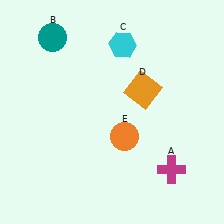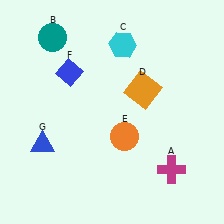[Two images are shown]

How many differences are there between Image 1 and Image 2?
There are 2 differences between the two images.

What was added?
A blue diamond (F), a blue triangle (G) were added in Image 2.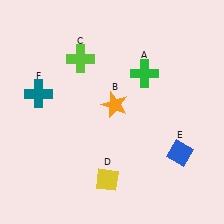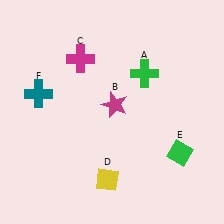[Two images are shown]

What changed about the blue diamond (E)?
In Image 1, E is blue. In Image 2, it changed to green.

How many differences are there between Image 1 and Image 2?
There are 3 differences between the two images.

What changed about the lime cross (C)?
In Image 1, C is lime. In Image 2, it changed to magenta.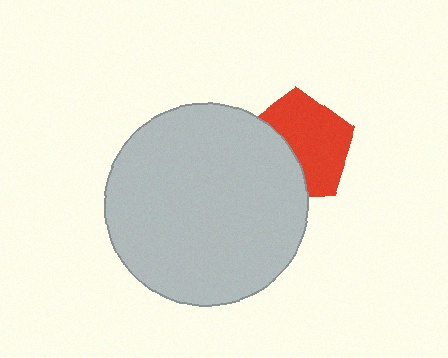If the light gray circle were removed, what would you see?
You would see the complete red pentagon.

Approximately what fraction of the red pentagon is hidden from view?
Roughly 39% of the red pentagon is hidden behind the light gray circle.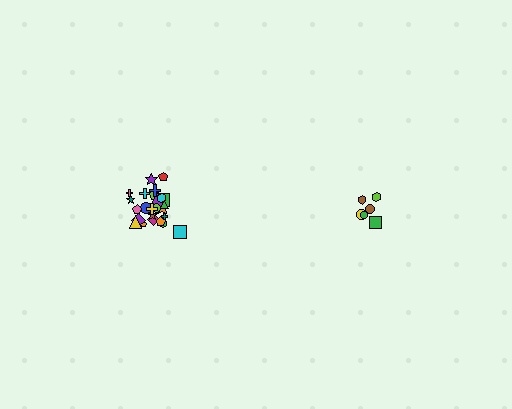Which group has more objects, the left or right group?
The left group.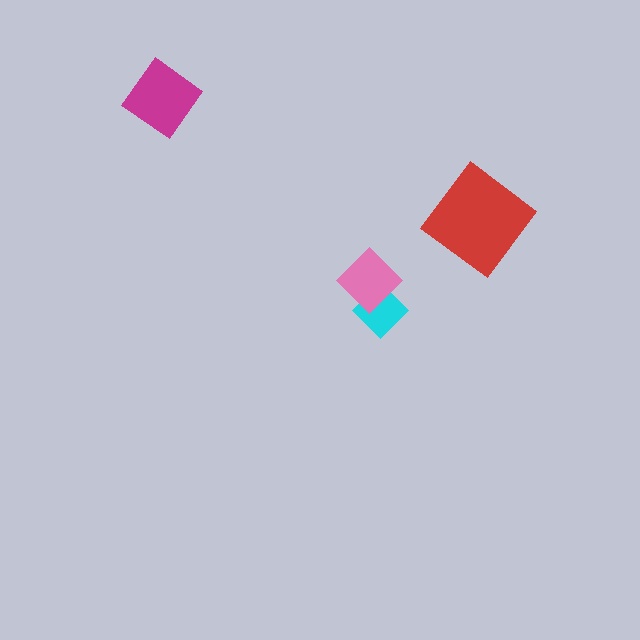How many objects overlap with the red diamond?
0 objects overlap with the red diamond.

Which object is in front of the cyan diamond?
The pink diamond is in front of the cyan diamond.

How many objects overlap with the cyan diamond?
1 object overlaps with the cyan diamond.